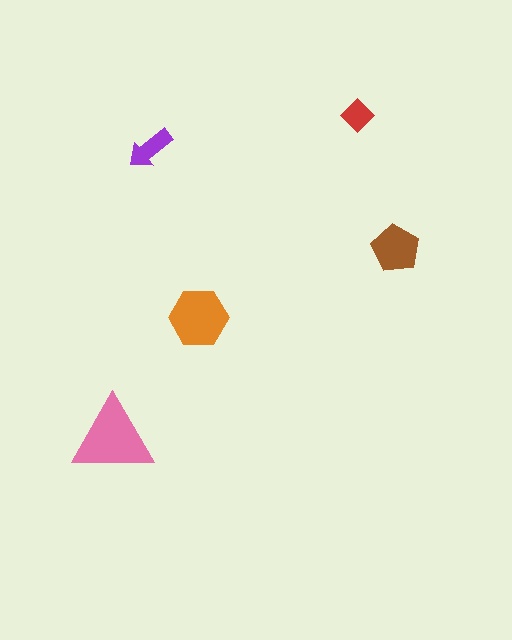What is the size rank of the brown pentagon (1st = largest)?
3rd.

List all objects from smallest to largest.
The red diamond, the purple arrow, the brown pentagon, the orange hexagon, the pink triangle.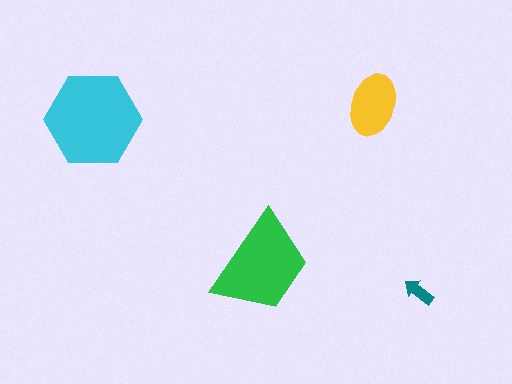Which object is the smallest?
The teal arrow.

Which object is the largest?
The cyan hexagon.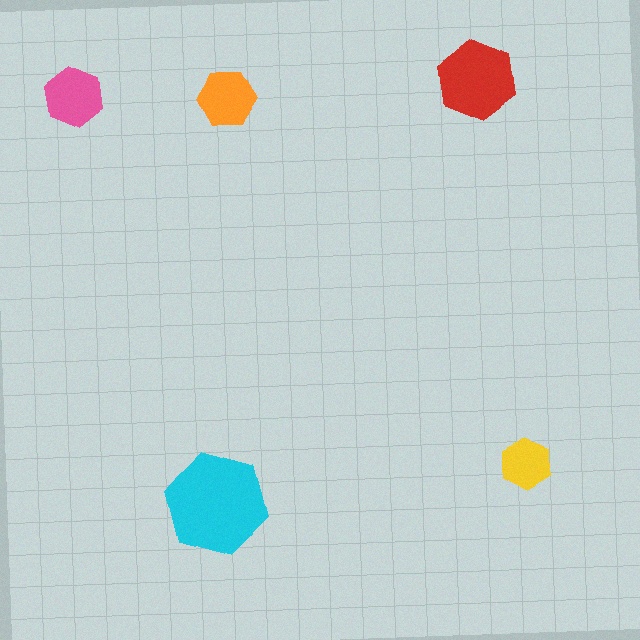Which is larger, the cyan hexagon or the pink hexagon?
The cyan one.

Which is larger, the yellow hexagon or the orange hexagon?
The orange one.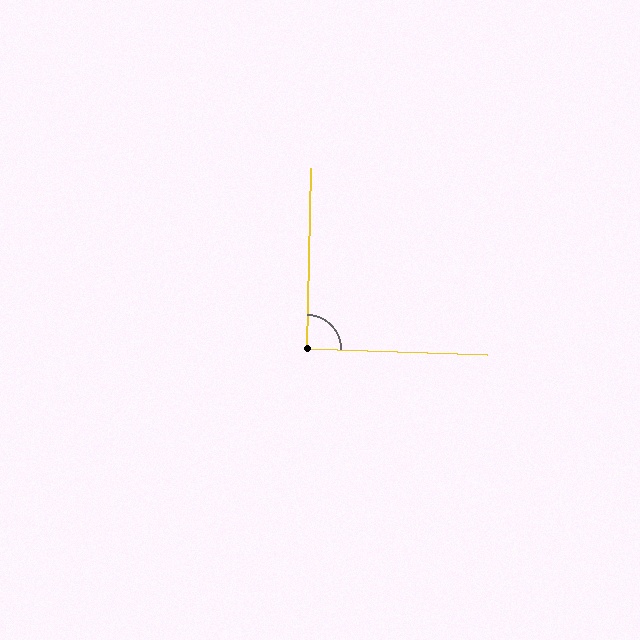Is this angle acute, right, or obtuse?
It is approximately a right angle.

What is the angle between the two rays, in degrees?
Approximately 90 degrees.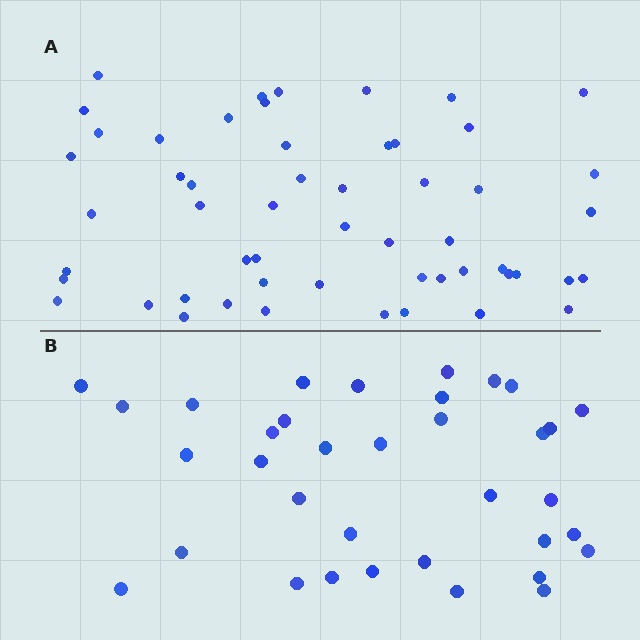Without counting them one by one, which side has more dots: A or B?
Region A (the top region) has more dots.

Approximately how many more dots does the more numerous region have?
Region A has approximately 20 more dots than region B.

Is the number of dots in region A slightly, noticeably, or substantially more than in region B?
Region A has substantially more. The ratio is roughly 1.5 to 1.